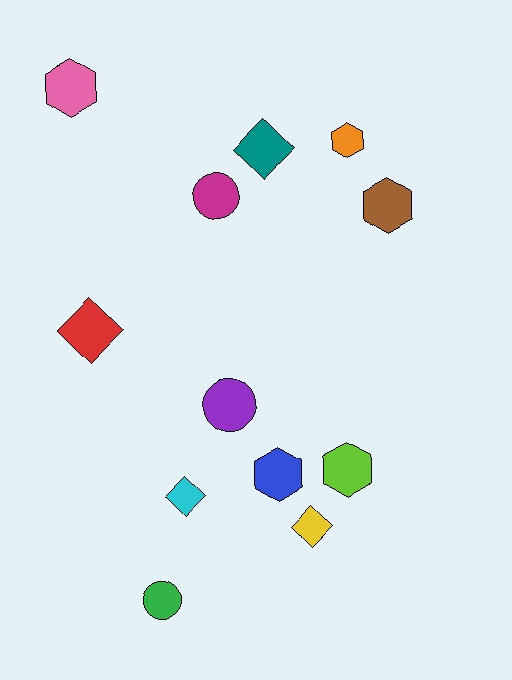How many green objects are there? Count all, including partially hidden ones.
There is 1 green object.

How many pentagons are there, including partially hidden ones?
There are no pentagons.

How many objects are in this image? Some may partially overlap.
There are 12 objects.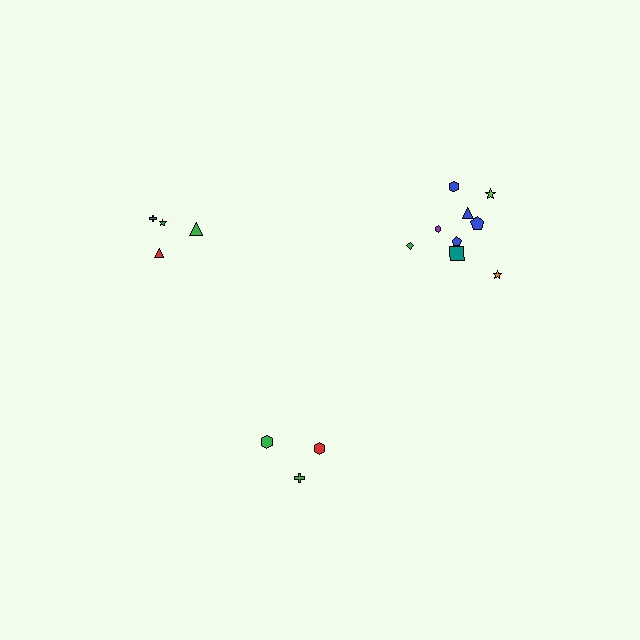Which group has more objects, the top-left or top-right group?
The top-right group.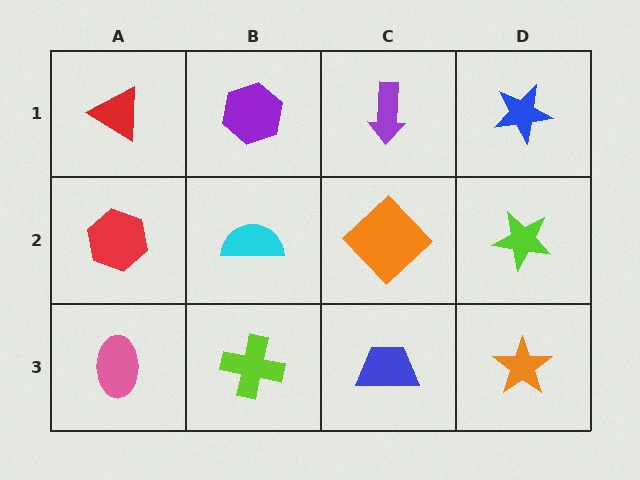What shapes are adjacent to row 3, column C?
An orange diamond (row 2, column C), a lime cross (row 3, column B), an orange star (row 3, column D).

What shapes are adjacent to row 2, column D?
A blue star (row 1, column D), an orange star (row 3, column D), an orange diamond (row 2, column C).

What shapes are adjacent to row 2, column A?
A red triangle (row 1, column A), a pink ellipse (row 3, column A), a cyan semicircle (row 2, column B).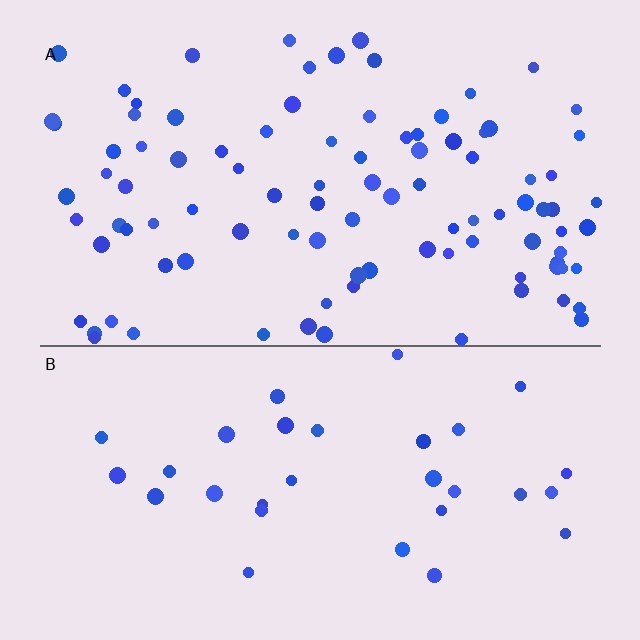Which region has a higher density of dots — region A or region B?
A (the top).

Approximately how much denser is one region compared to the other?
Approximately 3.0× — region A over region B.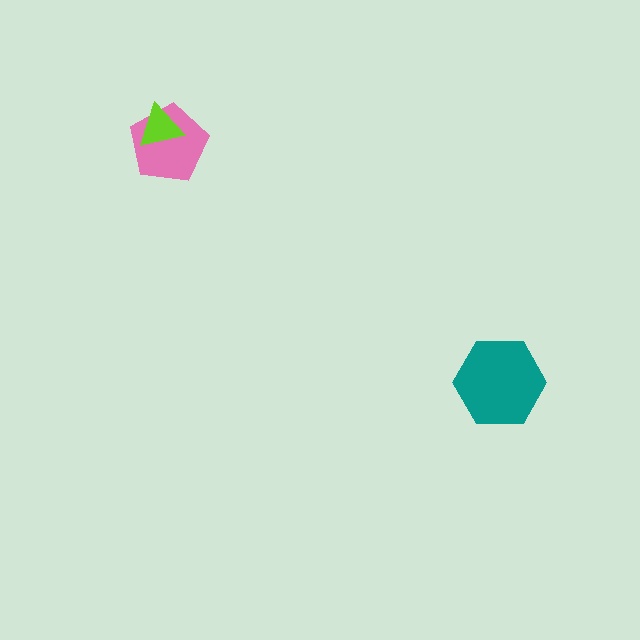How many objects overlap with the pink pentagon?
1 object overlaps with the pink pentagon.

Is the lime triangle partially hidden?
No, no other shape covers it.